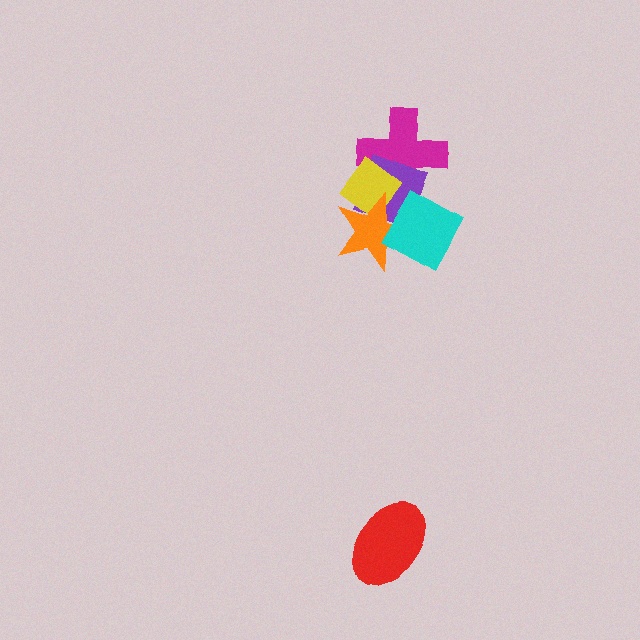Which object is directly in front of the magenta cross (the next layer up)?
The purple diamond is directly in front of the magenta cross.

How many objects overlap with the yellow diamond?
3 objects overlap with the yellow diamond.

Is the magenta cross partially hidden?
Yes, it is partially covered by another shape.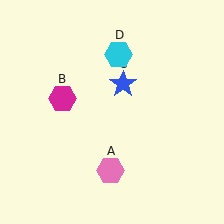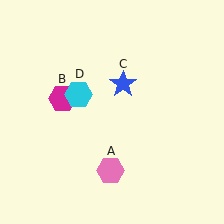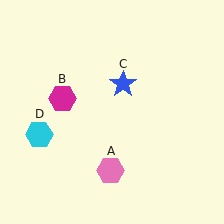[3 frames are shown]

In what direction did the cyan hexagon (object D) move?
The cyan hexagon (object D) moved down and to the left.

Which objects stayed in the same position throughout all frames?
Pink hexagon (object A) and magenta hexagon (object B) and blue star (object C) remained stationary.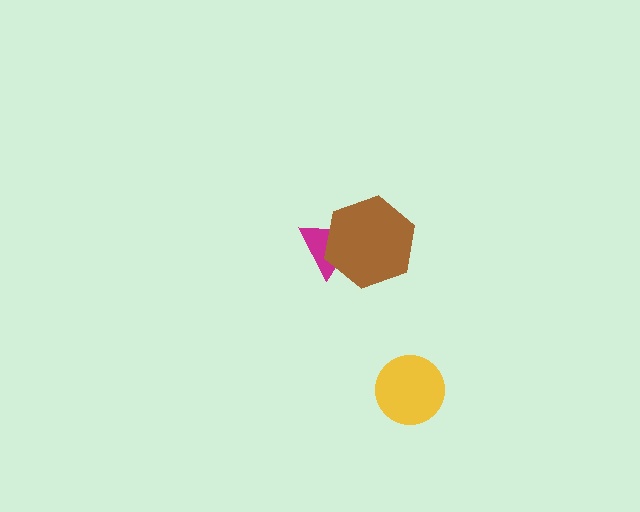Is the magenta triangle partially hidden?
Yes, it is partially covered by another shape.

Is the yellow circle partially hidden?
No, no other shape covers it.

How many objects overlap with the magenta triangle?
1 object overlaps with the magenta triangle.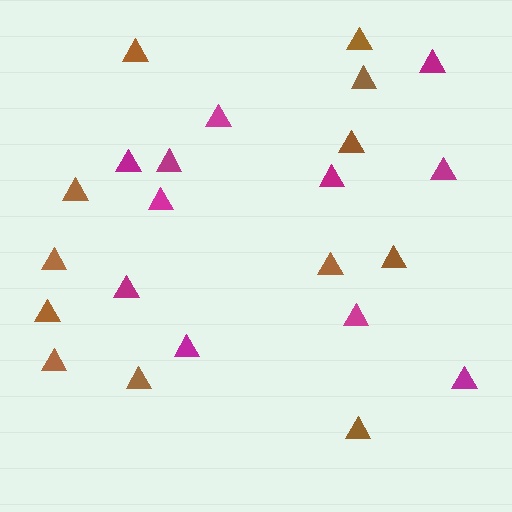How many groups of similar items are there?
There are 2 groups: one group of magenta triangles (11) and one group of brown triangles (12).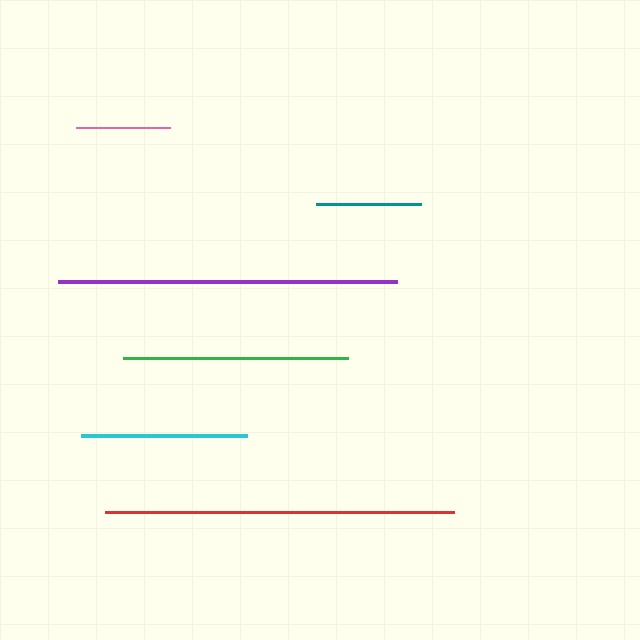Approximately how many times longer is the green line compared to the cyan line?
The green line is approximately 1.4 times the length of the cyan line.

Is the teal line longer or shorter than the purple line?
The purple line is longer than the teal line.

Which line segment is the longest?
The red line is the longest at approximately 349 pixels.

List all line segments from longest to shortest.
From longest to shortest: red, purple, green, cyan, teal, pink.